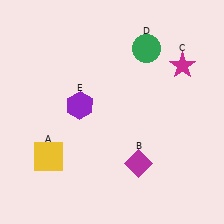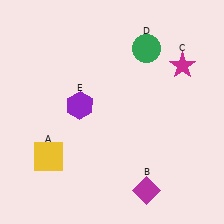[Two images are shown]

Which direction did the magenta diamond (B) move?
The magenta diamond (B) moved down.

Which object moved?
The magenta diamond (B) moved down.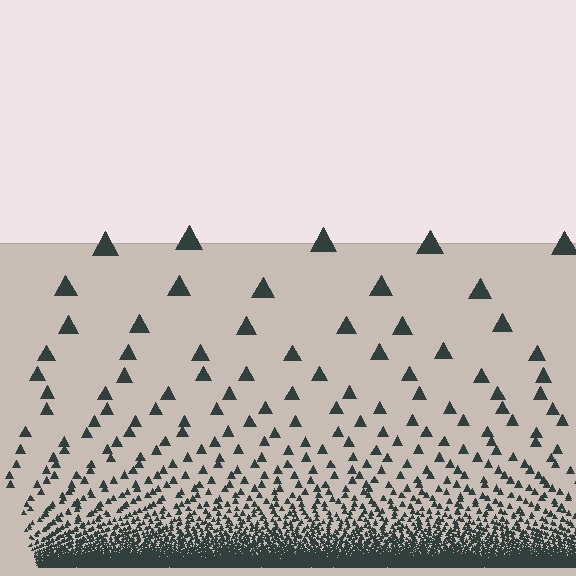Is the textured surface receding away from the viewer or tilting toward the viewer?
The surface appears to tilt toward the viewer. Texture elements get larger and sparser toward the top.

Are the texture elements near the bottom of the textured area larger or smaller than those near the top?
Smaller. The gradient is inverted — elements near the bottom are smaller and denser.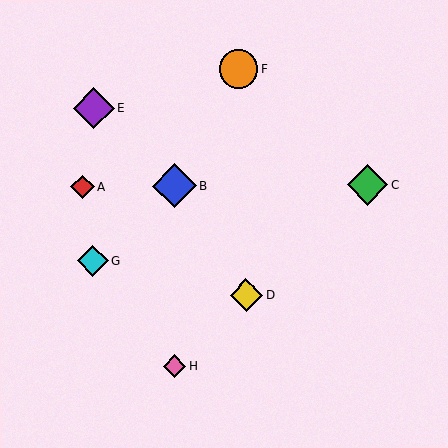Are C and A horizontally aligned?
Yes, both are at y≈185.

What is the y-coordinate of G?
Object G is at y≈261.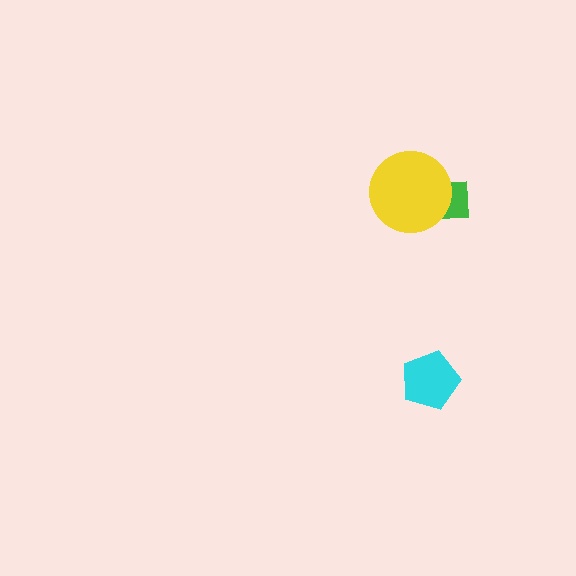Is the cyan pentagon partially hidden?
No, no other shape covers it.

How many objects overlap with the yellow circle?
1 object overlaps with the yellow circle.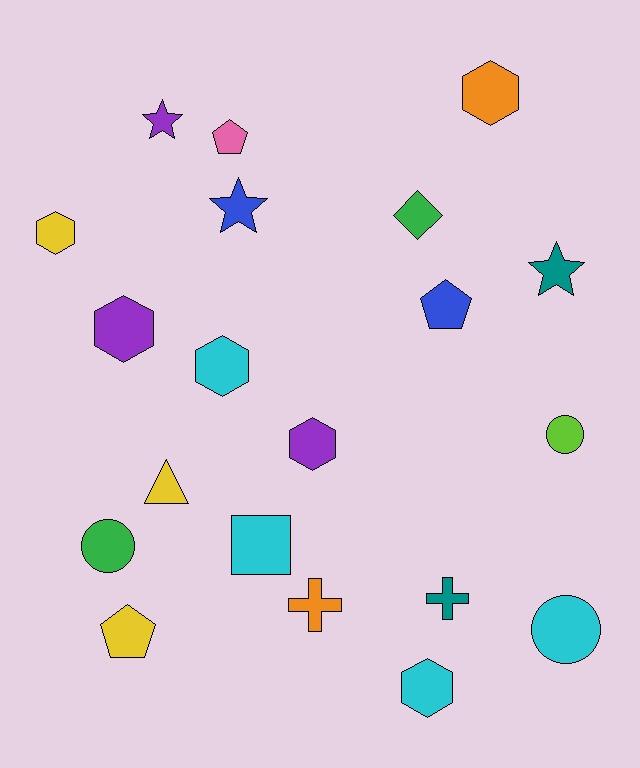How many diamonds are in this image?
There is 1 diamond.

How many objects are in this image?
There are 20 objects.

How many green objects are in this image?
There are 2 green objects.